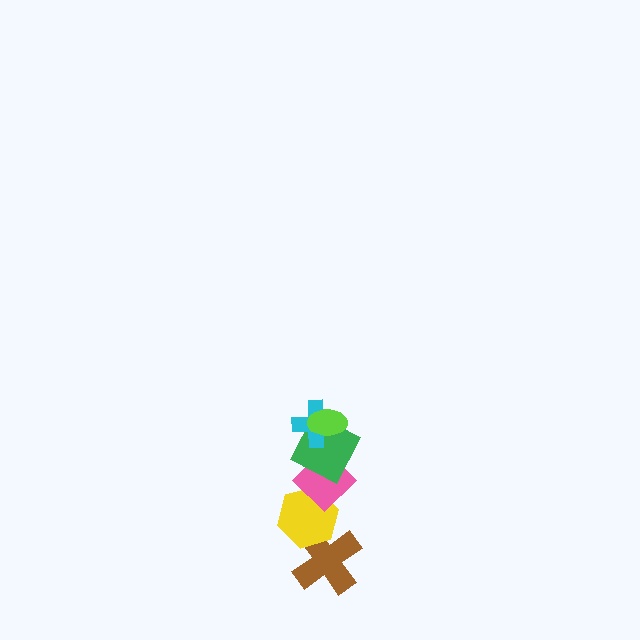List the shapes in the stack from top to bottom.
From top to bottom: the lime ellipse, the cyan cross, the green square, the pink diamond, the yellow hexagon, the brown cross.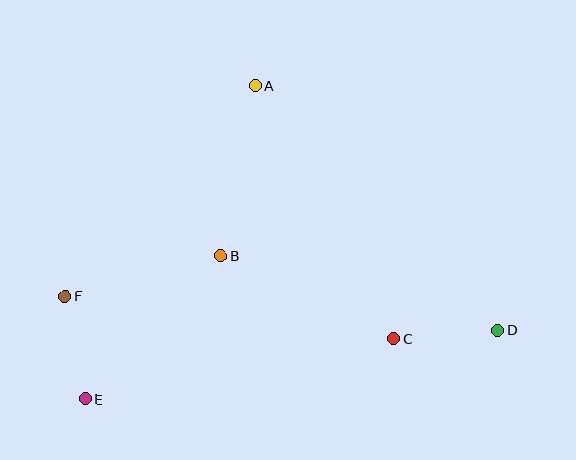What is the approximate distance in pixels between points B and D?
The distance between B and D is approximately 287 pixels.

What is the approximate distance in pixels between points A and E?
The distance between A and E is approximately 357 pixels.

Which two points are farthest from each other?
Points D and F are farthest from each other.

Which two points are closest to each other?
Points E and F are closest to each other.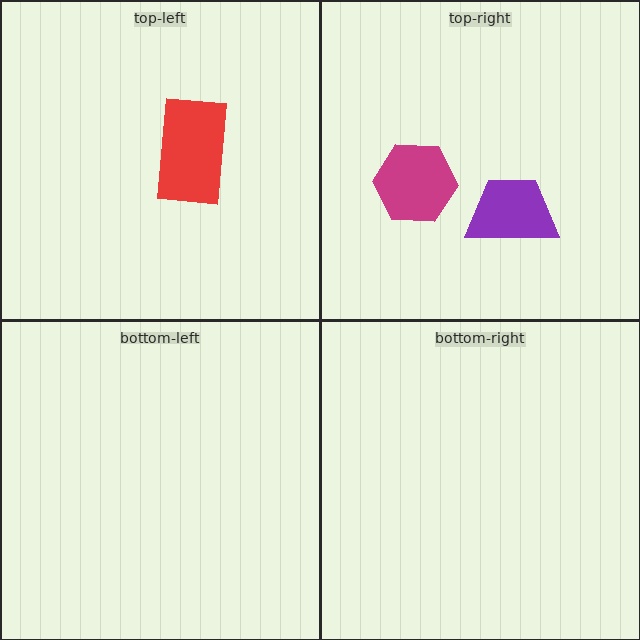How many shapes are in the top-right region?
2.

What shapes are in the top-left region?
The red rectangle.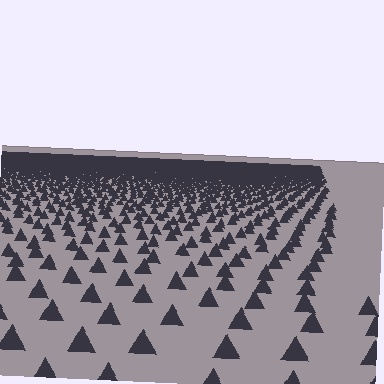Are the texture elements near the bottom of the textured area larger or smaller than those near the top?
Larger. Near the bottom, elements are closer to the viewer and appear at a bigger on-screen size.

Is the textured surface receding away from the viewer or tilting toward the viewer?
The surface is receding away from the viewer. Texture elements get smaller and denser toward the top.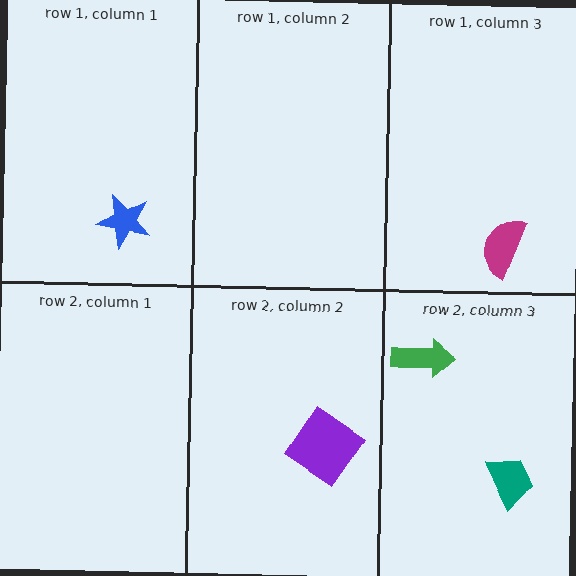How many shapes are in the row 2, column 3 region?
2.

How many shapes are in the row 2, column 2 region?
1.